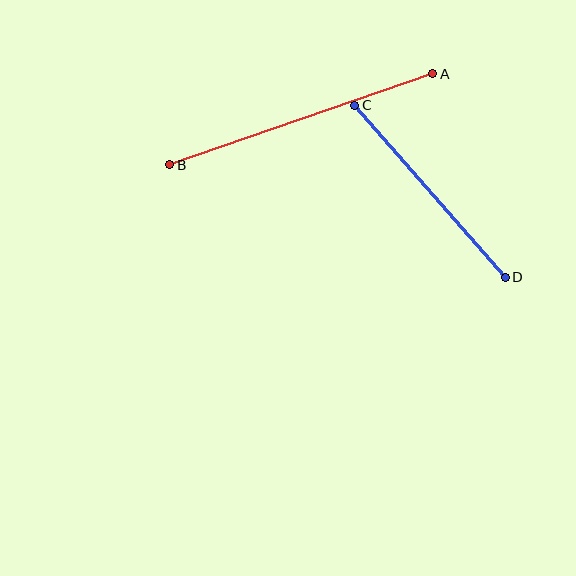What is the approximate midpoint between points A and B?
The midpoint is at approximately (301, 119) pixels.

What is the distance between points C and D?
The distance is approximately 229 pixels.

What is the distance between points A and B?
The distance is approximately 279 pixels.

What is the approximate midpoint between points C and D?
The midpoint is at approximately (430, 191) pixels.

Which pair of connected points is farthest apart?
Points A and B are farthest apart.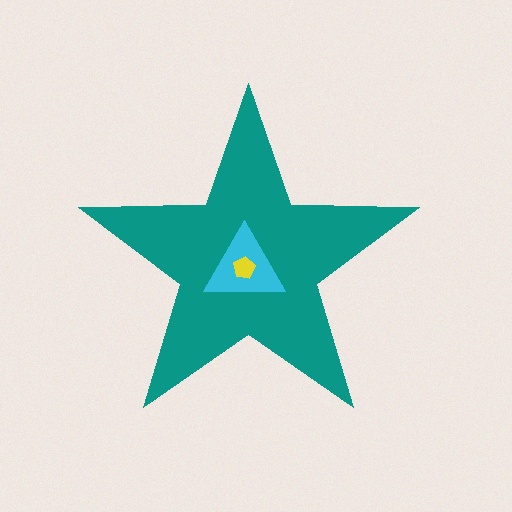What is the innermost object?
The yellow pentagon.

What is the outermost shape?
The teal star.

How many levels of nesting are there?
3.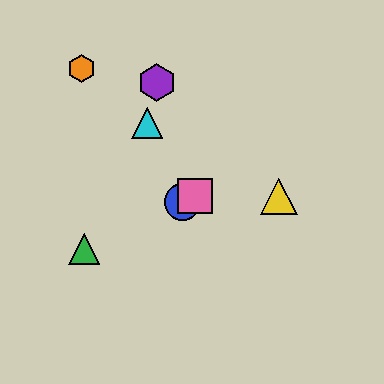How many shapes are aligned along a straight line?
4 shapes (the red square, the blue circle, the green triangle, the pink square) are aligned along a straight line.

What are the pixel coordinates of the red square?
The red square is at (194, 197).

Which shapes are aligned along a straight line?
The red square, the blue circle, the green triangle, the pink square are aligned along a straight line.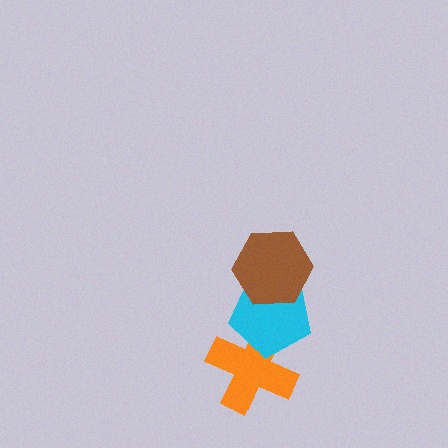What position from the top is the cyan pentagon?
The cyan pentagon is 2nd from the top.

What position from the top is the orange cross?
The orange cross is 3rd from the top.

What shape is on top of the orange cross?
The cyan pentagon is on top of the orange cross.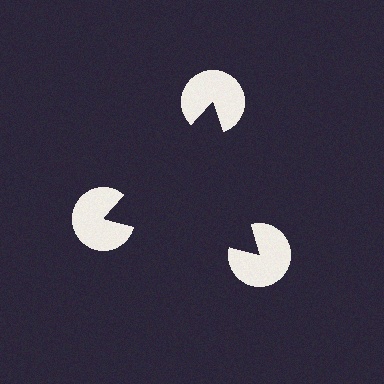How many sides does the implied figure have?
3 sides.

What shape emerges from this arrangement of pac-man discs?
An illusory triangle — its edges are inferred from the aligned wedge cuts in the pac-man discs, not physically drawn.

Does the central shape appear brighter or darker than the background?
It typically appears slightly darker than the background, even though no actual brightness change is drawn.